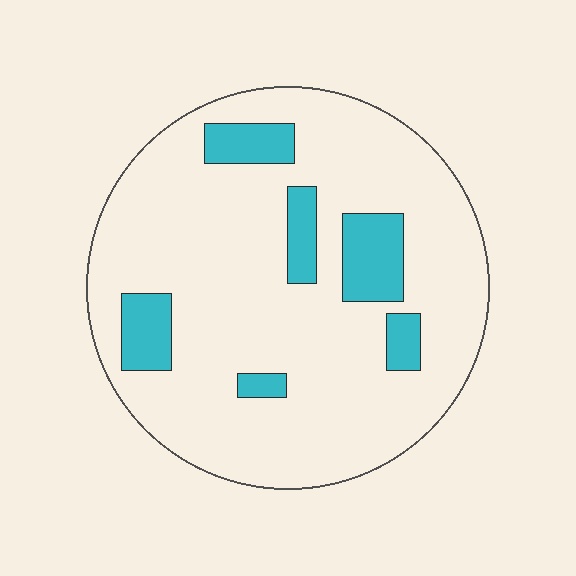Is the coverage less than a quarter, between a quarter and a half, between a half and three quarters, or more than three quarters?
Less than a quarter.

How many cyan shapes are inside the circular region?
6.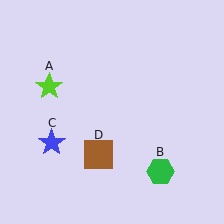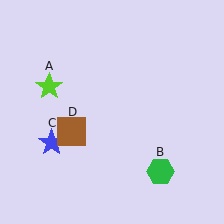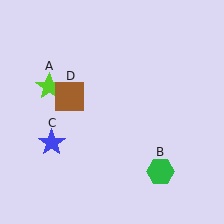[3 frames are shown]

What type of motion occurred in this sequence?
The brown square (object D) rotated clockwise around the center of the scene.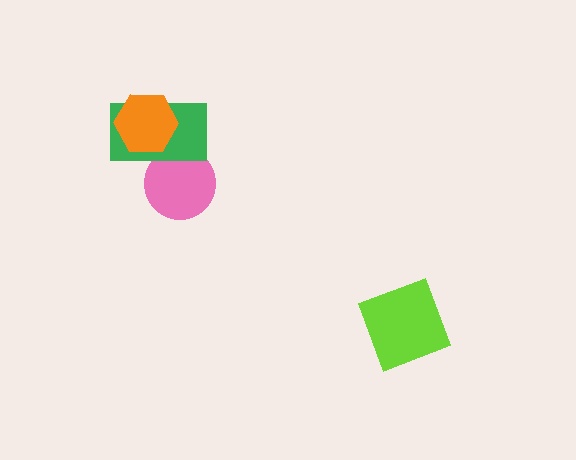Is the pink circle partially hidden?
Yes, it is partially covered by another shape.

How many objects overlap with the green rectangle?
2 objects overlap with the green rectangle.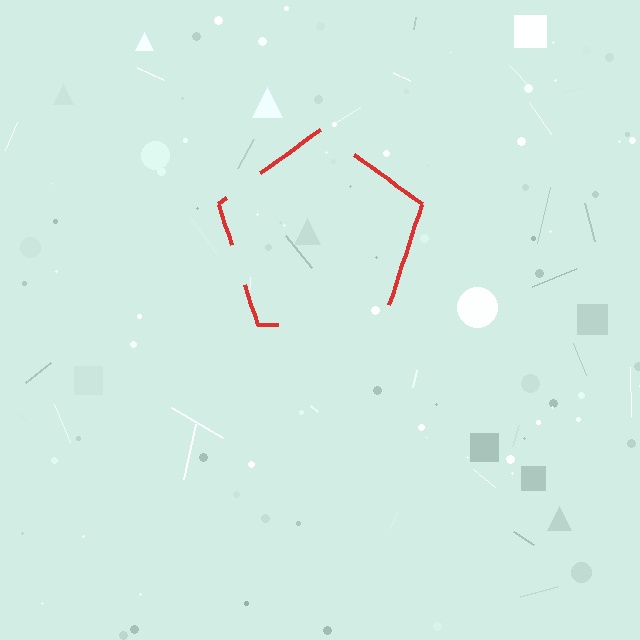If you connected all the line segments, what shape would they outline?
They would outline a pentagon.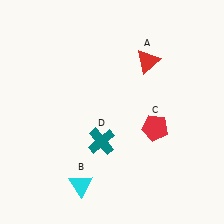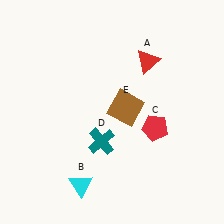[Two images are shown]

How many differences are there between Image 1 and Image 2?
There is 1 difference between the two images.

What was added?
A brown square (E) was added in Image 2.